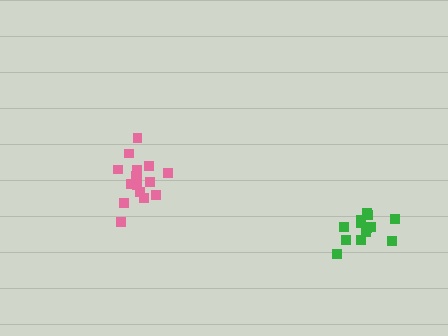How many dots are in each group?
Group 1: 13 dots, Group 2: 16 dots (29 total).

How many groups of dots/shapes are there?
There are 2 groups.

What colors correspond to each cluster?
The clusters are colored: green, pink.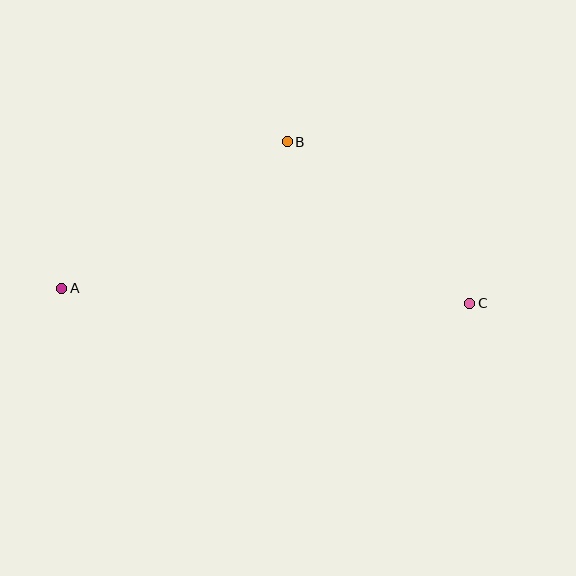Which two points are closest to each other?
Points B and C are closest to each other.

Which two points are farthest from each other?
Points A and C are farthest from each other.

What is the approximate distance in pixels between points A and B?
The distance between A and B is approximately 269 pixels.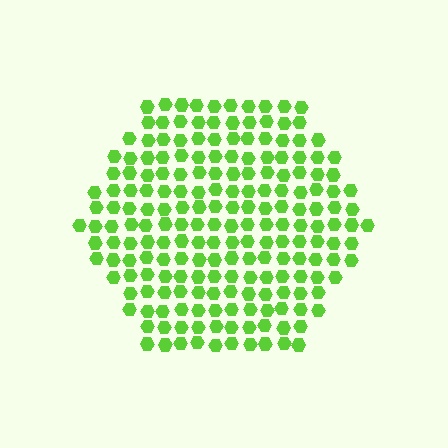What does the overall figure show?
The overall figure shows a hexagon.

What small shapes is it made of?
It is made of small hexagons.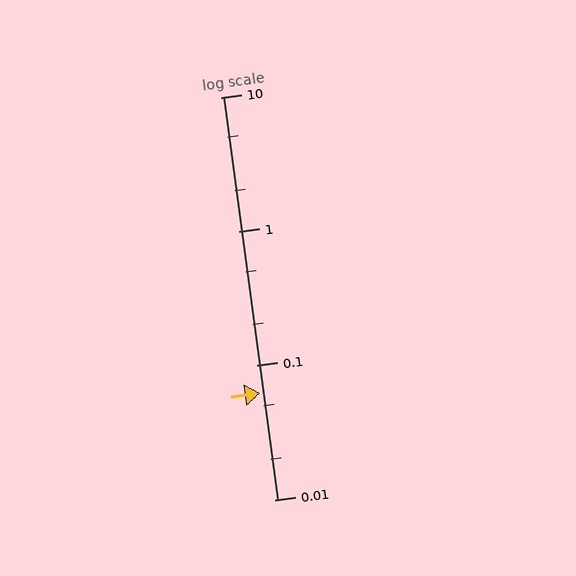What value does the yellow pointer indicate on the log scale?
The pointer indicates approximately 0.062.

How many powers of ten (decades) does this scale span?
The scale spans 3 decades, from 0.01 to 10.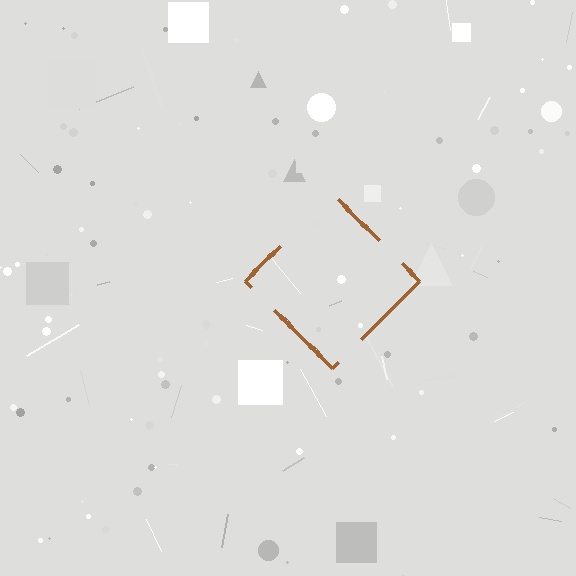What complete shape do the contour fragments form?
The contour fragments form a diamond.